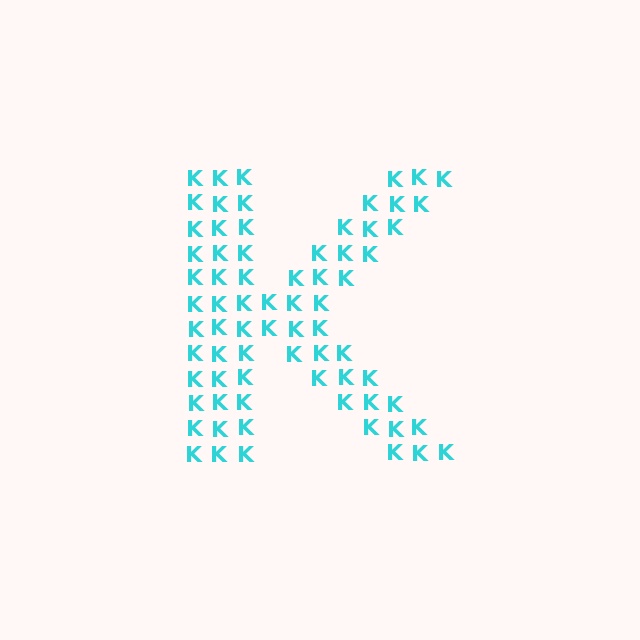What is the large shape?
The large shape is the letter K.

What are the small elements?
The small elements are letter K's.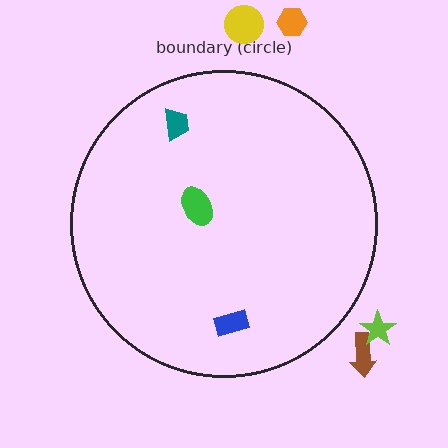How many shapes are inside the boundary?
3 inside, 4 outside.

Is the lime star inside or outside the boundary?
Outside.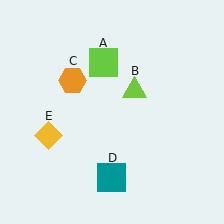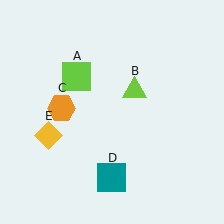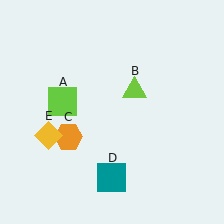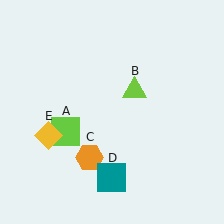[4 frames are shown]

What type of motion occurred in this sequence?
The lime square (object A), orange hexagon (object C) rotated counterclockwise around the center of the scene.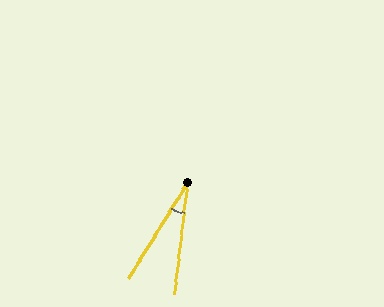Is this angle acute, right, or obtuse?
It is acute.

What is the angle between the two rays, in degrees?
Approximately 25 degrees.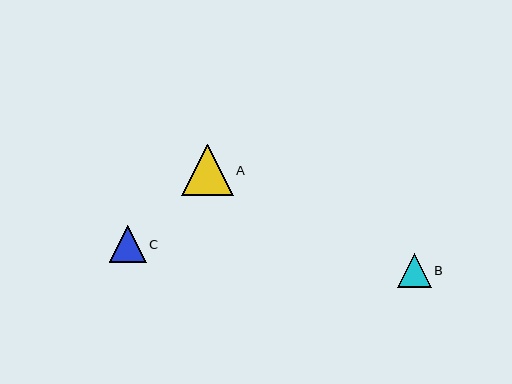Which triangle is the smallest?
Triangle B is the smallest with a size of approximately 34 pixels.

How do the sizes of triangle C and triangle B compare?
Triangle C and triangle B are approximately the same size.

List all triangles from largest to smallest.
From largest to smallest: A, C, B.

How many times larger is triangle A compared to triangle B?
Triangle A is approximately 1.5 times the size of triangle B.